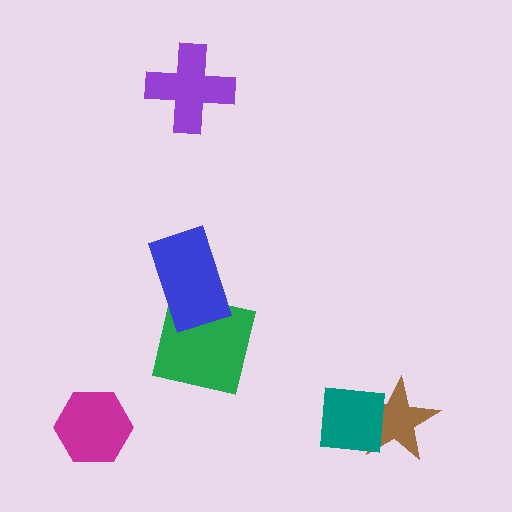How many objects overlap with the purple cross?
0 objects overlap with the purple cross.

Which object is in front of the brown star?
The teal square is in front of the brown star.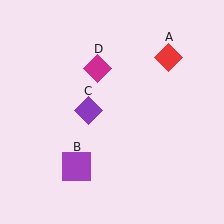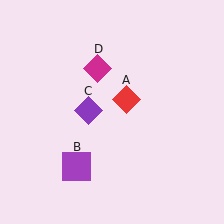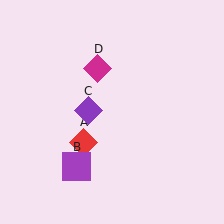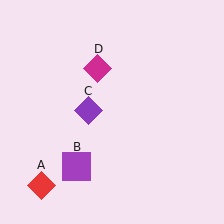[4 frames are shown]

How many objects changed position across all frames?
1 object changed position: red diamond (object A).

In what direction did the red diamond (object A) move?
The red diamond (object A) moved down and to the left.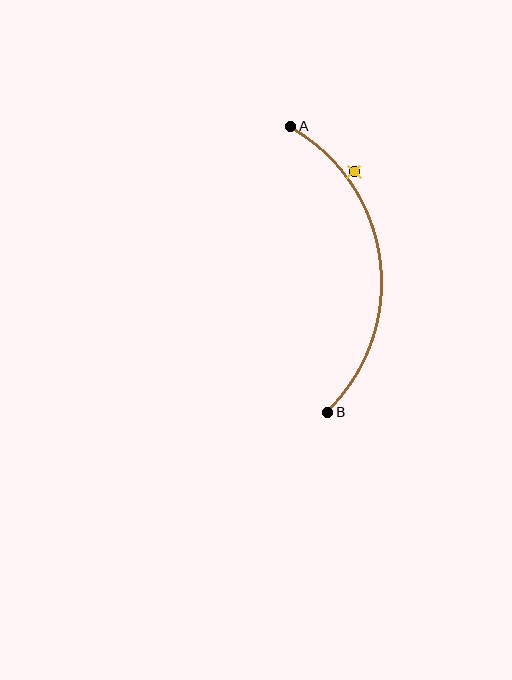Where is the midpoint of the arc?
The arc midpoint is the point on the curve farthest from the straight line joining A and B. It sits to the right of that line.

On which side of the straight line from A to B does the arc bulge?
The arc bulges to the right of the straight line connecting A and B.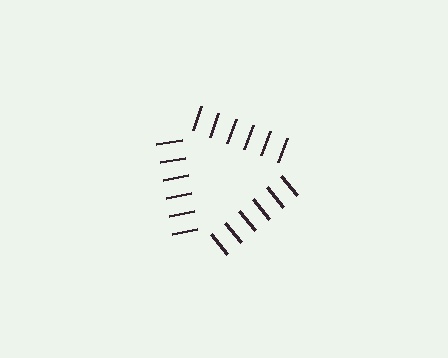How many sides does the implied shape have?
3 sides — the line-ends trace a triangle.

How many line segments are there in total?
18 — 6 along each of the 3 edges.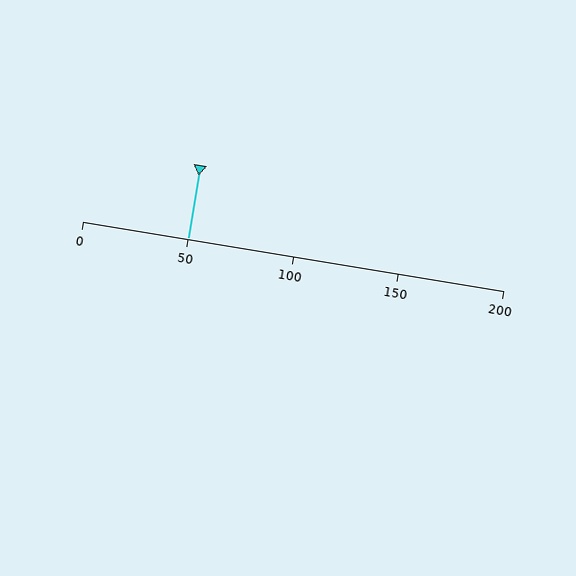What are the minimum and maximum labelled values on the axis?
The axis runs from 0 to 200.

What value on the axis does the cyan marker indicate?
The marker indicates approximately 50.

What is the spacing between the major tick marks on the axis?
The major ticks are spaced 50 apart.